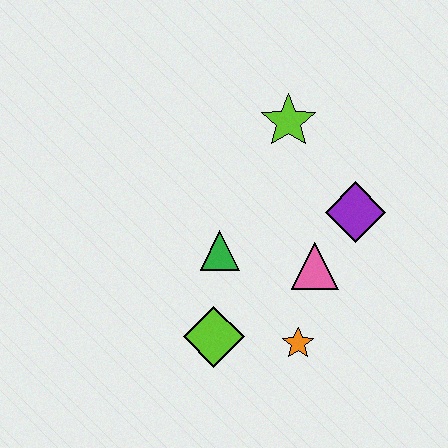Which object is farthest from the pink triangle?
The lime star is farthest from the pink triangle.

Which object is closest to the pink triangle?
The purple diamond is closest to the pink triangle.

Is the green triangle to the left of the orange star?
Yes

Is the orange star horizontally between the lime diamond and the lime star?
No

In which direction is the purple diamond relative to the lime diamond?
The purple diamond is to the right of the lime diamond.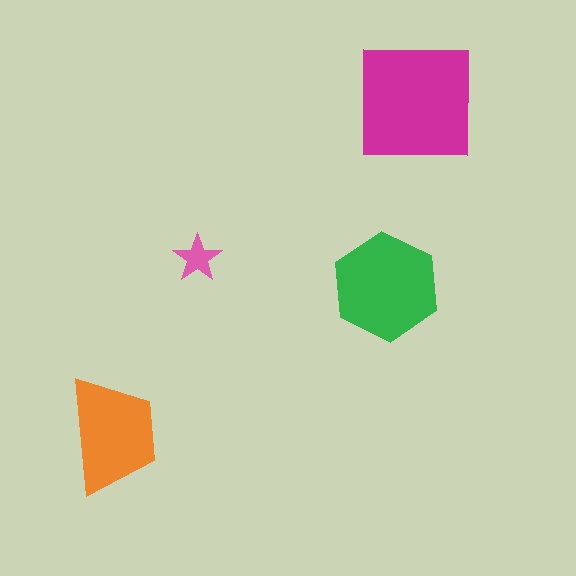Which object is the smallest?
The pink star.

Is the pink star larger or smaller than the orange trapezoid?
Smaller.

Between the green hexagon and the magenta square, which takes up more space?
The magenta square.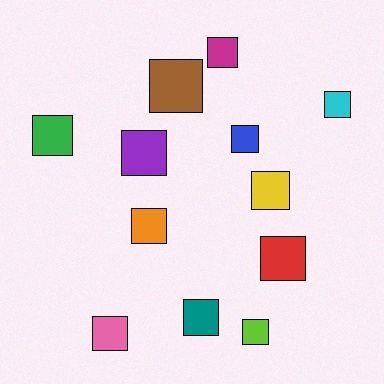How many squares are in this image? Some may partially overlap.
There are 12 squares.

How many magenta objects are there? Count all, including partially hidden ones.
There is 1 magenta object.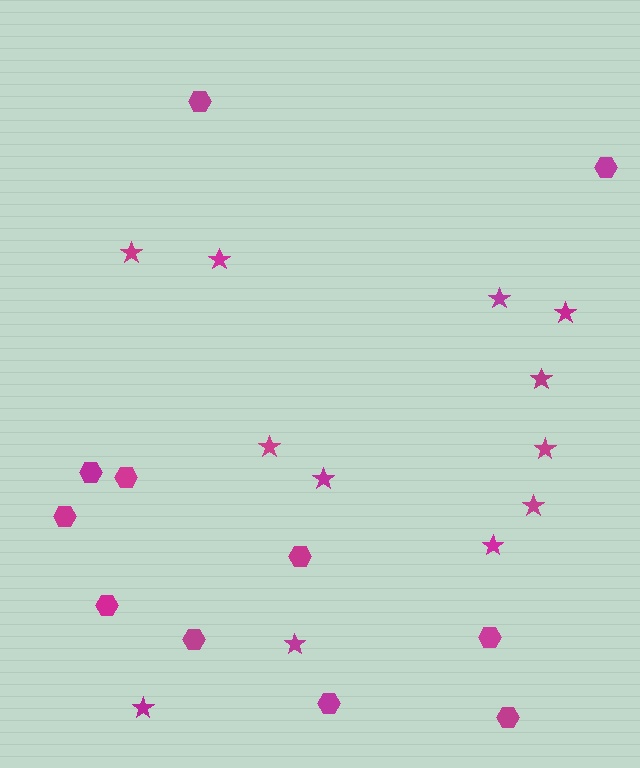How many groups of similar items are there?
There are 2 groups: one group of hexagons (11) and one group of stars (12).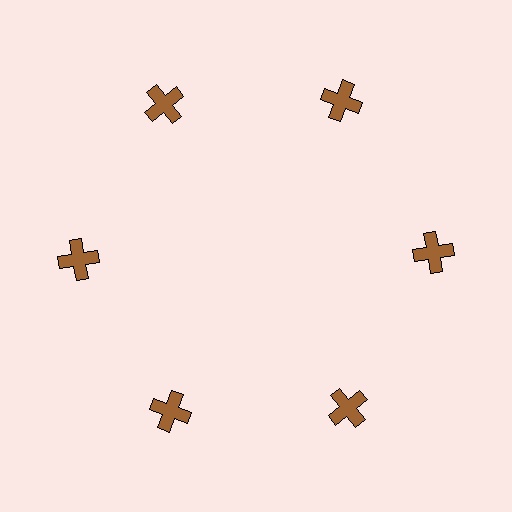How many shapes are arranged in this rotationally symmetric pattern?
There are 6 shapes, arranged in 6 groups of 1.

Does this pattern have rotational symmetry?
Yes, this pattern has 6-fold rotational symmetry. It looks the same after rotating 60 degrees around the center.